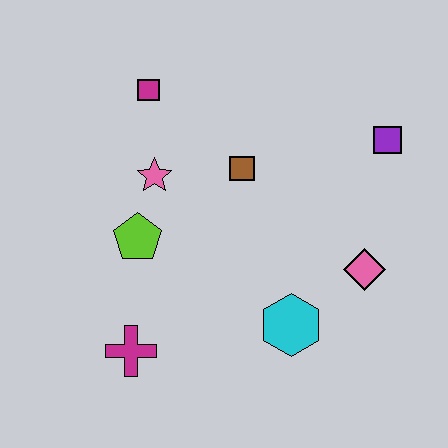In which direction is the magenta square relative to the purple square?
The magenta square is to the left of the purple square.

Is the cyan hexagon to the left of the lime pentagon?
No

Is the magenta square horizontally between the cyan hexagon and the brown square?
No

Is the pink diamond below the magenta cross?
No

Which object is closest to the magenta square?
The pink star is closest to the magenta square.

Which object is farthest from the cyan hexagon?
The magenta square is farthest from the cyan hexagon.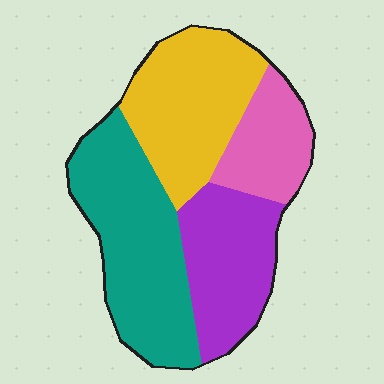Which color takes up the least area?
Pink, at roughly 15%.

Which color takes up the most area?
Teal, at roughly 35%.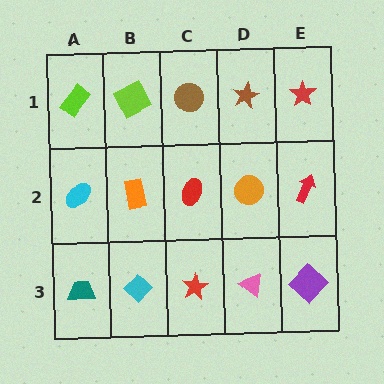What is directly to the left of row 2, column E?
An orange circle.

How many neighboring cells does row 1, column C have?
3.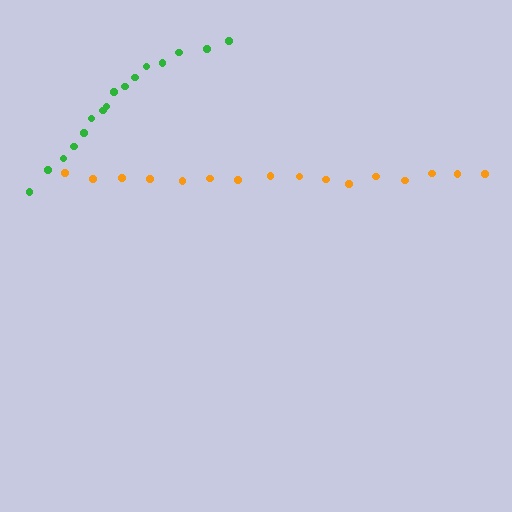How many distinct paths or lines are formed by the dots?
There are 2 distinct paths.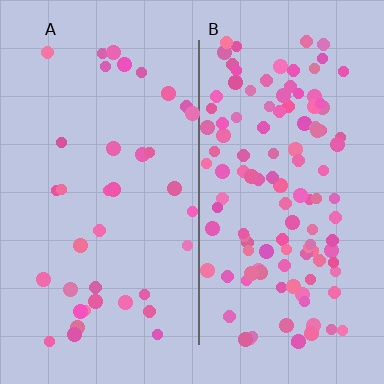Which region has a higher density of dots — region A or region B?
B (the right).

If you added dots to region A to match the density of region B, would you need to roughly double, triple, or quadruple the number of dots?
Approximately triple.